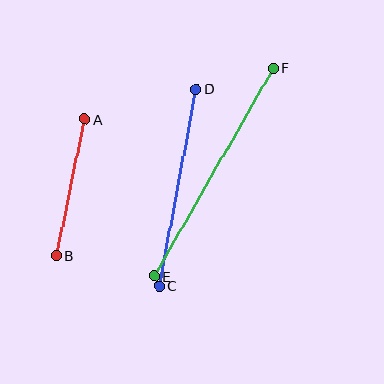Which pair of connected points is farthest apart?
Points E and F are farthest apart.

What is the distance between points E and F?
The distance is approximately 239 pixels.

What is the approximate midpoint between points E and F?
The midpoint is at approximately (214, 172) pixels.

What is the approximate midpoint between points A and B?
The midpoint is at approximately (71, 187) pixels.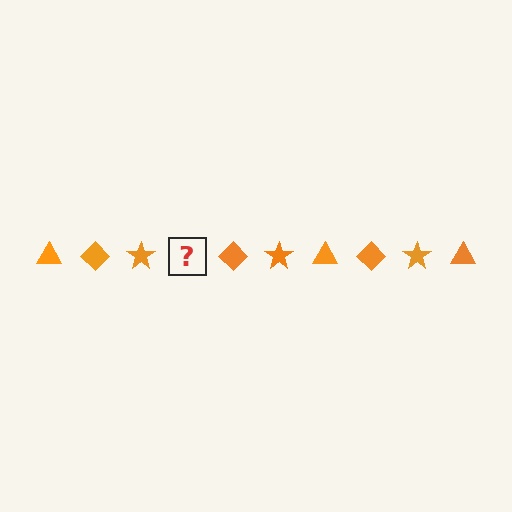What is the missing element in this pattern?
The missing element is an orange triangle.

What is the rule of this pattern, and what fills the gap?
The rule is that the pattern cycles through triangle, diamond, star shapes in orange. The gap should be filled with an orange triangle.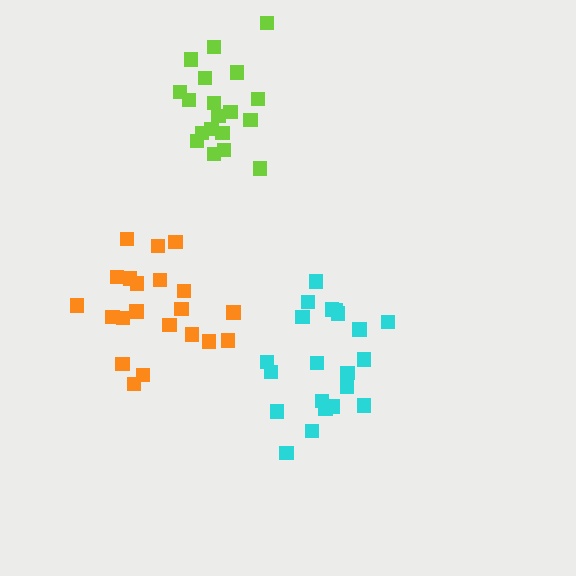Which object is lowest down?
The cyan cluster is bottommost.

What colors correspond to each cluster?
The clusters are colored: lime, orange, cyan.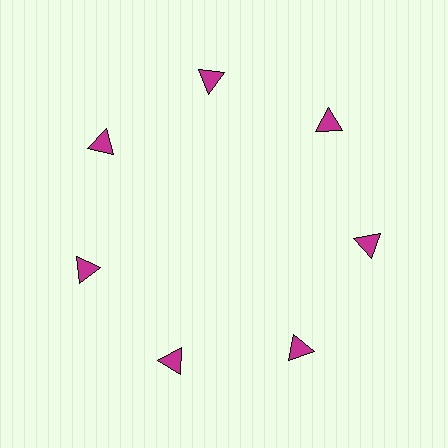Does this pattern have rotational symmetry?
Yes, this pattern has 7-fold rotational symmetry. It looks the same after rotating 51 degrees around the center.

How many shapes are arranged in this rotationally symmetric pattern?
There are 7 shapes, arranged in 7 groups of 1.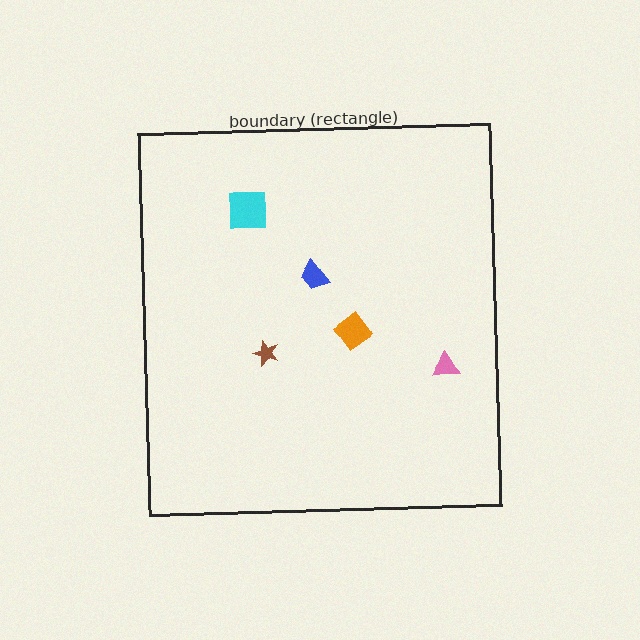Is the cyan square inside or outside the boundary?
Inside.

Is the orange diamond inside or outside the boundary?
Inside.